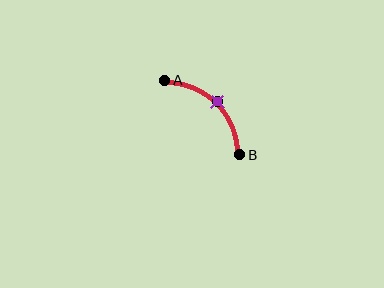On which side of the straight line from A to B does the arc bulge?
The arc bulges above and to the right of the straight line connecting A and B.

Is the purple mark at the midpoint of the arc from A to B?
Yes. The purple mark lies on the arc at equal arc-length from both A and B — it is the arc midpoint.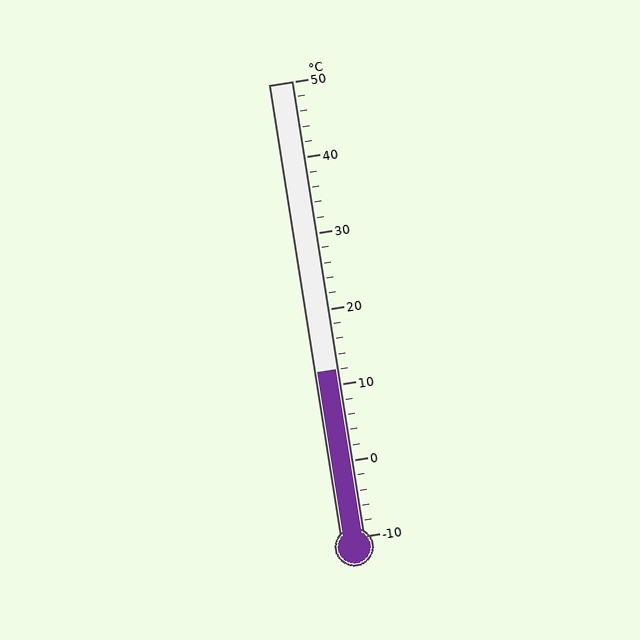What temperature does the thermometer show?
The thermometer shows approximately 12°C.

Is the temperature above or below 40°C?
The temperature is below 40°C.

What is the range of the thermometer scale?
The thermometer scale ranges from -10°C to 50°C.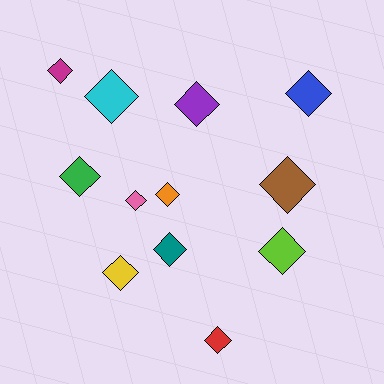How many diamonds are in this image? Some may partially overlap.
There are 12 diamonds.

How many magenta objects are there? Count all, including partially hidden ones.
There is 1 magenta object.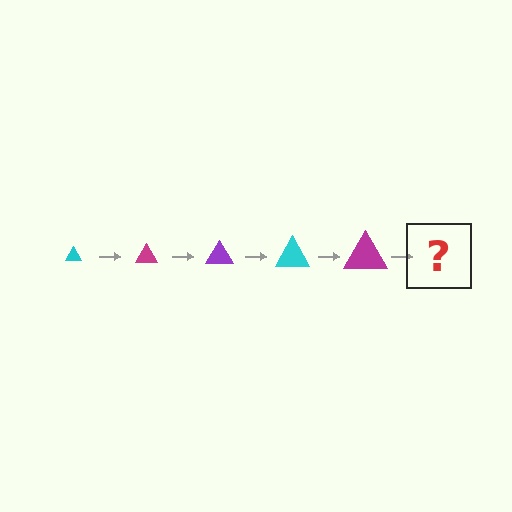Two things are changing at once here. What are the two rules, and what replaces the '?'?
The two rules are that the triangle grows larger each step and the color cycles through cyan, magenta, and purple. The '?' should be a purple triangle, larger than the previous one.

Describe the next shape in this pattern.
It should be a purple triangle, larger than the previous one.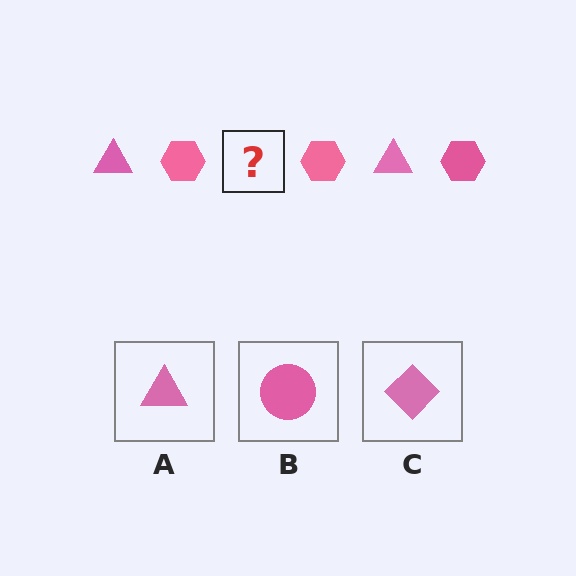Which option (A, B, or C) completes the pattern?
A.